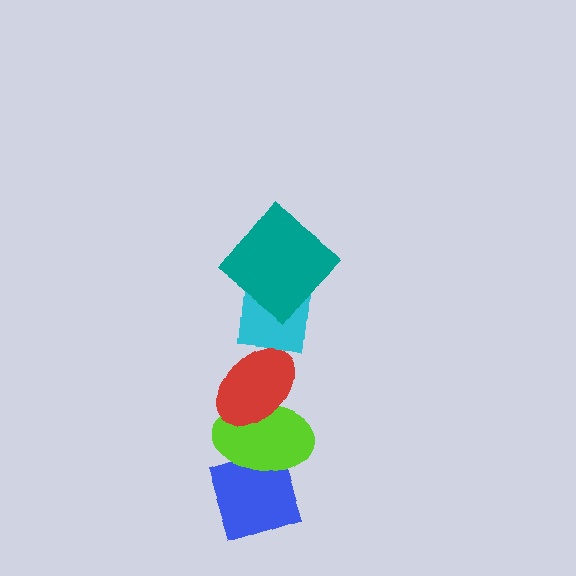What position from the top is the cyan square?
The cyan square is 2nd from the top.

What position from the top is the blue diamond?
The blue diamond is 5th from the top.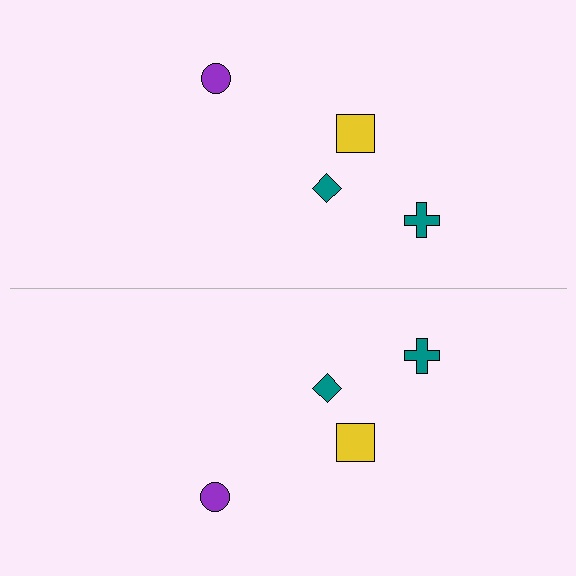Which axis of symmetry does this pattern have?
The pattern has a horizontal axis of symmetry running through the center of the image.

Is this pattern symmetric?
Yes, this pattern has bilateral (reflection) symmetry.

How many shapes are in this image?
There are 8 shapes in this image.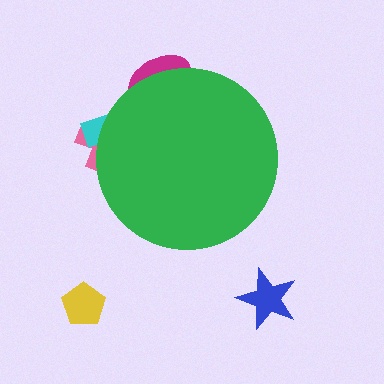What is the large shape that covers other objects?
A green circle.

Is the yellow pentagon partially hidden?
No, the yellow pentagon is fully visible.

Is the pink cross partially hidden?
Yes, the pink cross is partially hidden behind the green circle.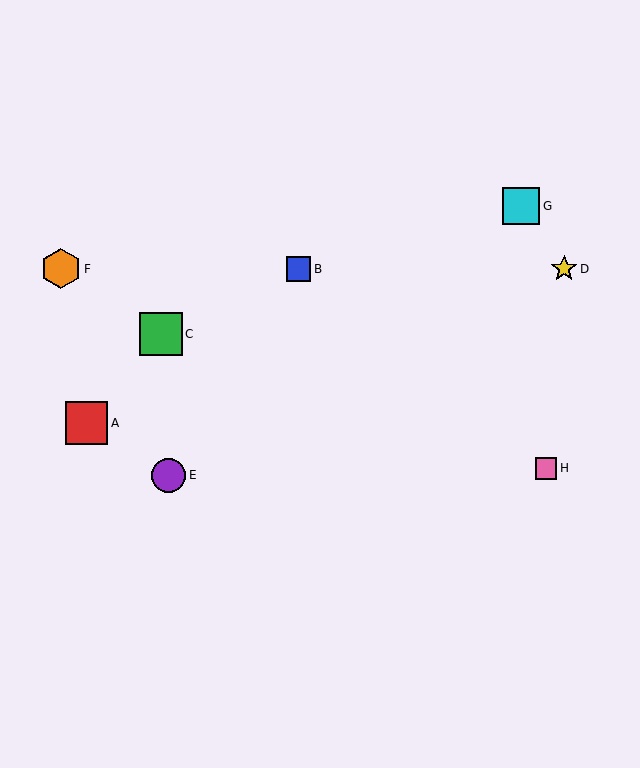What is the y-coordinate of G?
Object G is at y≈206.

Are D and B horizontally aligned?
Yes, both are at y≈269.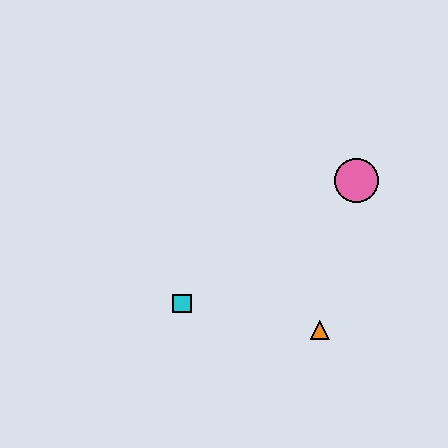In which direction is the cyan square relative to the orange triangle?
The cyan square is to the left of the orange triangle.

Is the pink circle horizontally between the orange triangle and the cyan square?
No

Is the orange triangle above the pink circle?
No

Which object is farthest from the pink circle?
The cyan square is farthest from the pink circle.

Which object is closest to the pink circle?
The orange triangle is closest to the pink circle.